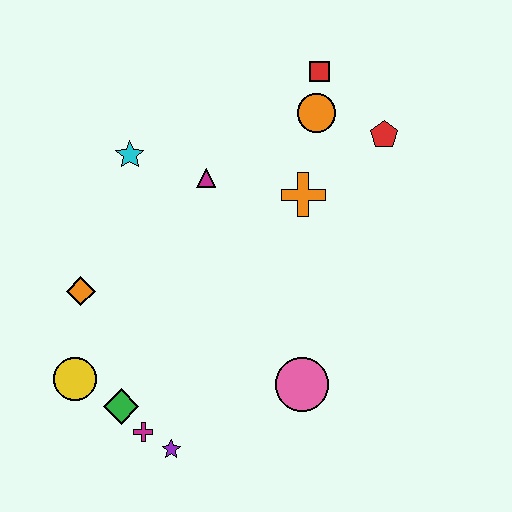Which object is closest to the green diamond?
The magenta cross is closest to the green diamond.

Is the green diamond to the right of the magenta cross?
No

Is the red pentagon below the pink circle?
No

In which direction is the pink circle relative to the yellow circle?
The pink circle is to the right of the yellow circle.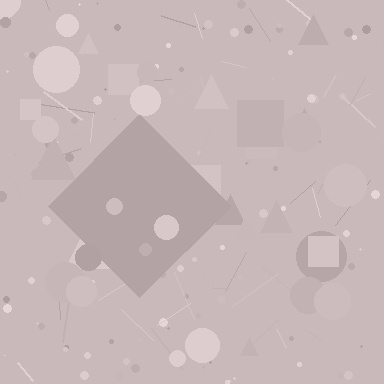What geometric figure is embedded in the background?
A diamond is embedded in the background.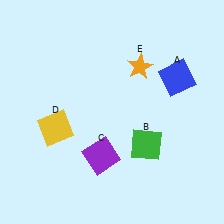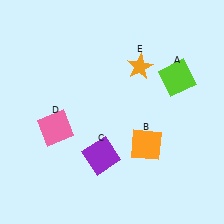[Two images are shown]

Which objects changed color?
A changed from blue to lime. B changed from green to orange. D changed from yellow to pink.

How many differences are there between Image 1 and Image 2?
There are 3 differences between the two images.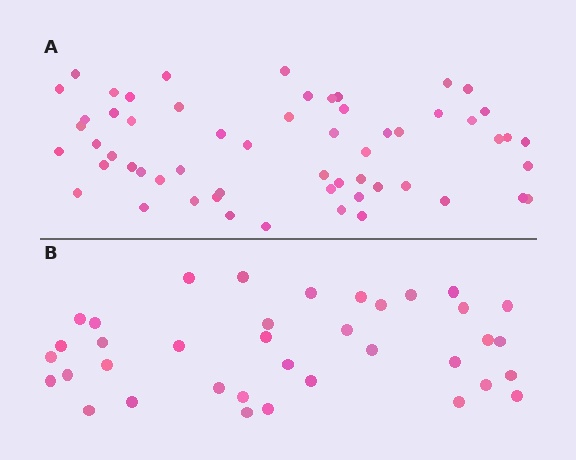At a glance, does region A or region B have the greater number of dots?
Region A (the top region) has more dots.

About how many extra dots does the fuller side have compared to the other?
Region A has approximately 20 more dots than region B.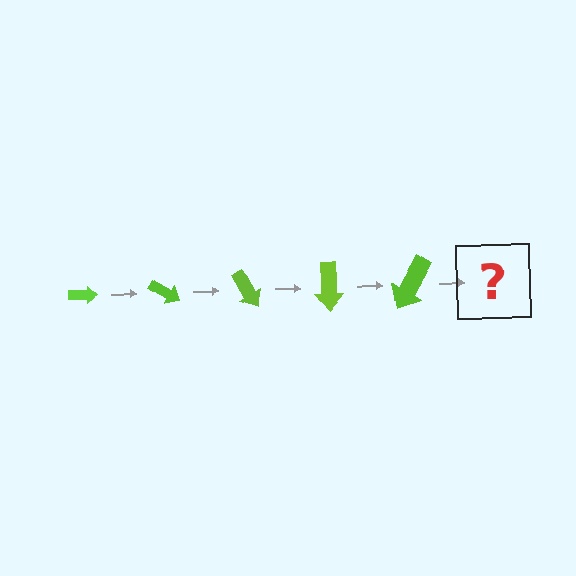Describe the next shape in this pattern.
It should be an arrow, larger than the previous one and rotated 150 degrees from the start.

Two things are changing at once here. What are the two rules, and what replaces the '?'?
The two rules are that the arrow grows larger each step and it rotates 30 degrees each step. The '?' should be an arrow, larger than the previous one and rotated 150 degrees from the start.